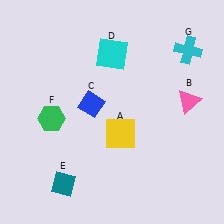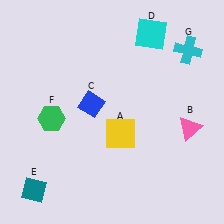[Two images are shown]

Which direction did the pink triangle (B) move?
The pink triangle (B) moved down.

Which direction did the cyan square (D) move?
The cyan square (D) moved right.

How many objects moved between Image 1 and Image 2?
3 objects moved between the two images.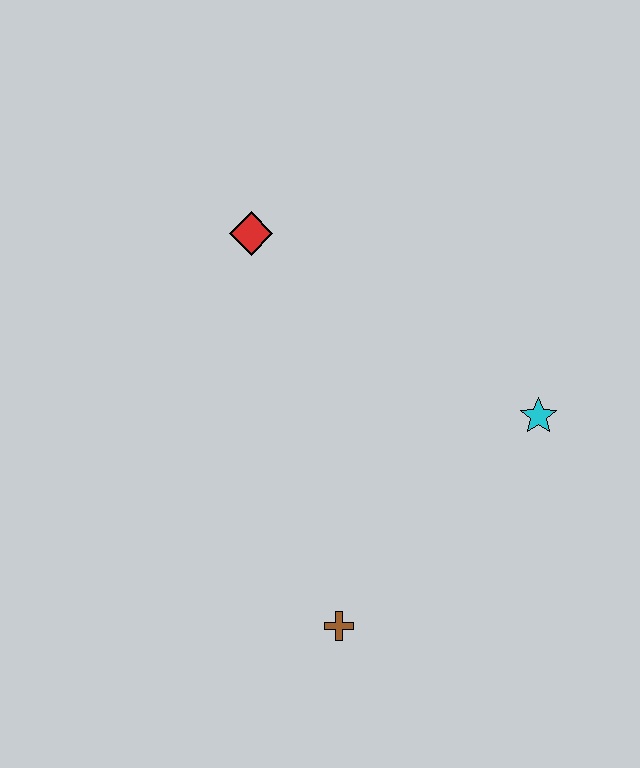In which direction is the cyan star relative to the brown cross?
The cyan star is above the brown cross.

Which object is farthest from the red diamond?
The brown cross is farthest from the red diamond.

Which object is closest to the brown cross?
The cyan star is closest to the brown cross.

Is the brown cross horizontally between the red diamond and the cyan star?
Yes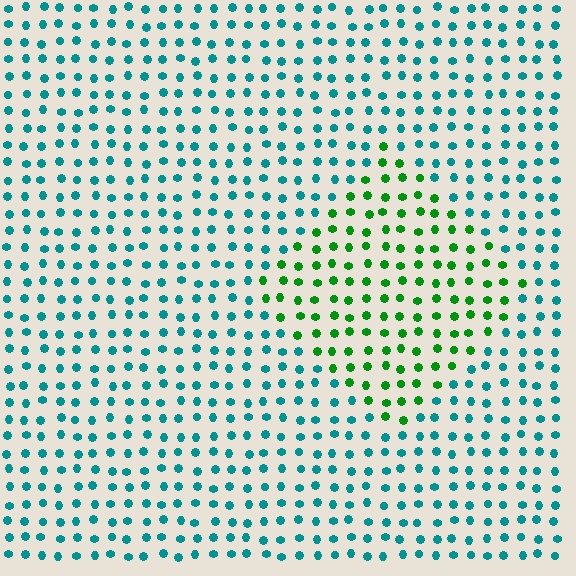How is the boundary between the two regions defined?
The boundary is defined purely by a slight shift in hue (about 53 degrees). Spacing, size, and orientation are identical on both sides.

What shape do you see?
I see a diamond.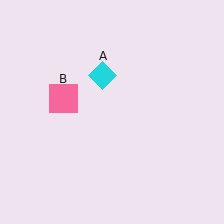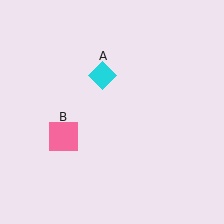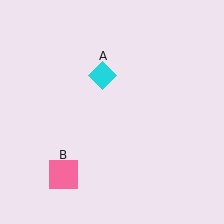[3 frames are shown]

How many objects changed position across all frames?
1 object changed position: pink square (object B).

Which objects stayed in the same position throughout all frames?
Cyan diamond (object A) remained stationary.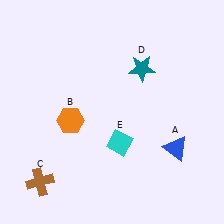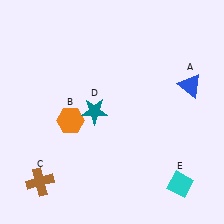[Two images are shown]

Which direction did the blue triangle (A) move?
The blue triangle (A) moved up.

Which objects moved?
The objects that moved are: the blue triangle (A), the teal star (D), the cyan diamond (E).